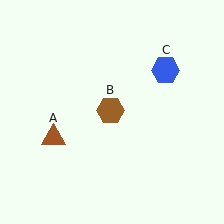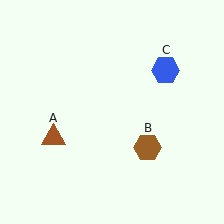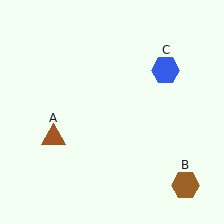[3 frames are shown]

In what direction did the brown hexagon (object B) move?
The brown hexagon (object B) moved down and to the right.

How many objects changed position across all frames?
1 object changed position: brown hexagon (object B).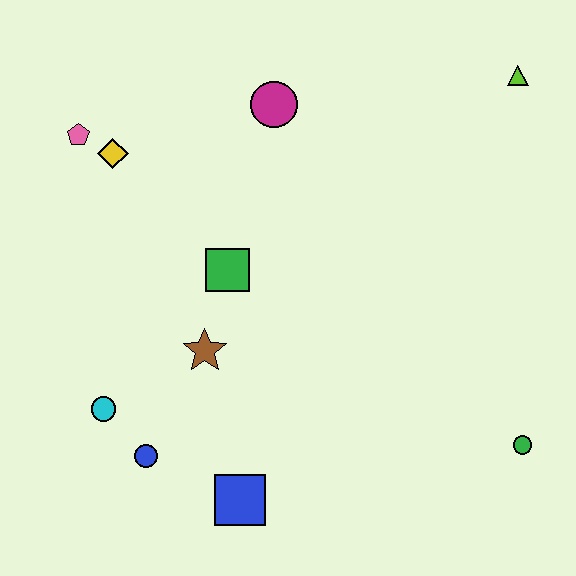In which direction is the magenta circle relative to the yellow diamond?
The magenta circle is to the right of the yellow diamond.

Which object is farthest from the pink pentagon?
The green circle is farthest from the pink pentagon.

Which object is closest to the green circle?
The blue square is closest to the green circle.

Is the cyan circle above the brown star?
No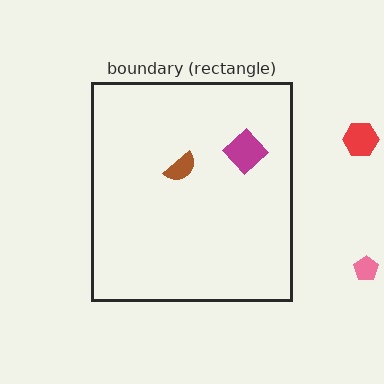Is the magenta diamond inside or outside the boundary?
Inside.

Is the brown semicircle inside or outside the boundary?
Inside.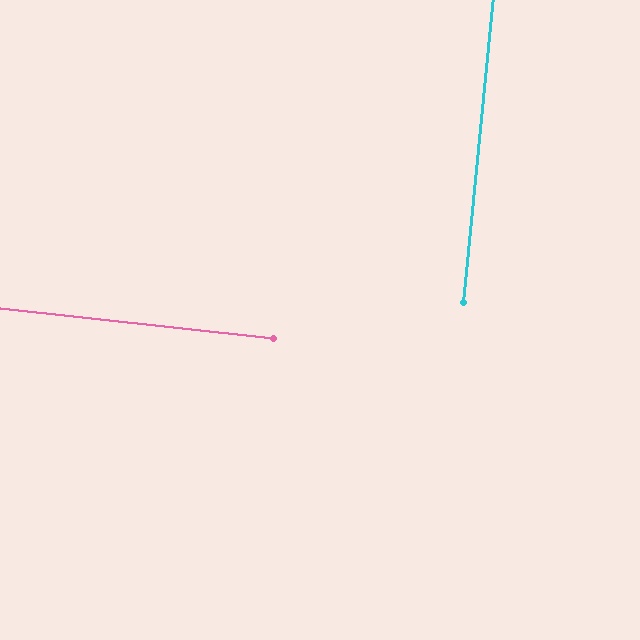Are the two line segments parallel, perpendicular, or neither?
Perpendicular — they meet at approximately 90°.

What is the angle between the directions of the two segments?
Approximately 90 degrees.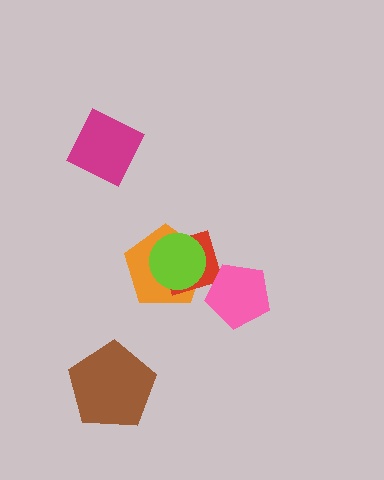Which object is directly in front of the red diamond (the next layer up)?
The lime circle is directly in front of the red diamond.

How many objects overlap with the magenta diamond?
0 objects overlap with the magenta diamond.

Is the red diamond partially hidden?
Yes, it is partially covered by another shape.